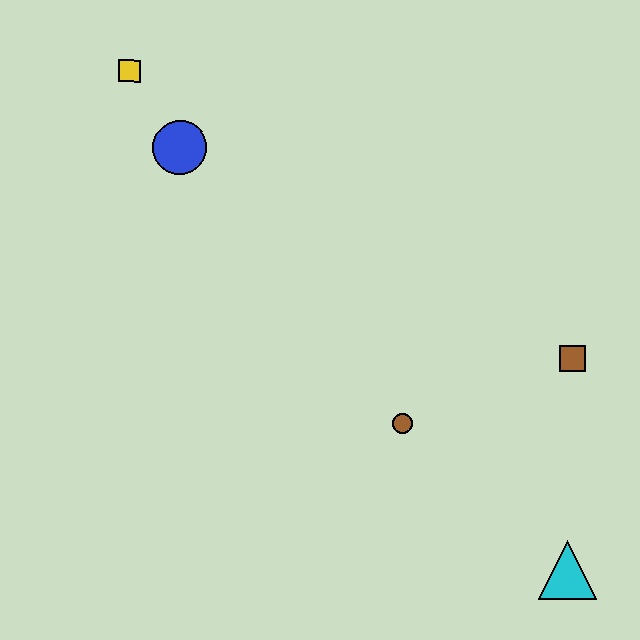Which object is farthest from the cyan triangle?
The yellow square is farthest from the cyan triangle.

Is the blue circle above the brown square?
Yes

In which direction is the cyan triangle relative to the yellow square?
The cyan triangle is below the yellow square.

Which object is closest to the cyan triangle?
The brown square is closest to the cyan triangle.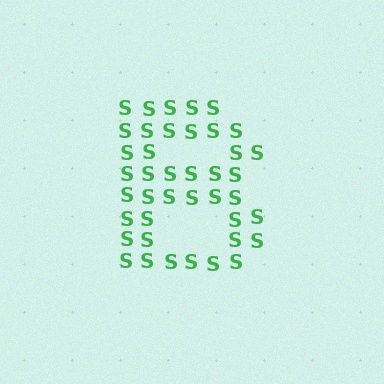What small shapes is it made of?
It is made of small letter S's.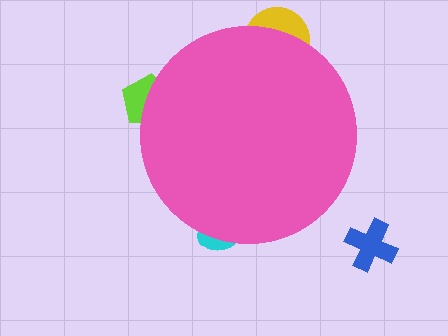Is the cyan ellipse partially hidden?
Yes, the cyan ellipse is partially hidden behind the pink circle.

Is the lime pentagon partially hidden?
Yes, the lime pentagon is partially hidden behind the pink circle.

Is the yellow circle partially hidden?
Yes, the yellow circle is partially hidden behind the pink circle.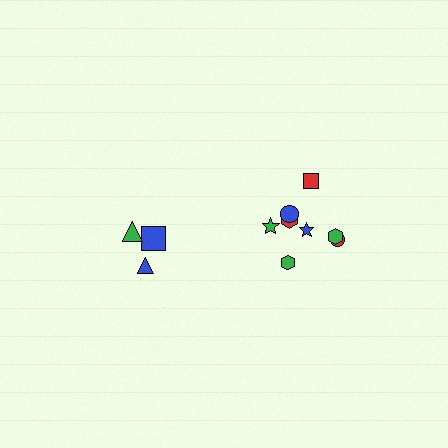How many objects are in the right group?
There are 8 objects.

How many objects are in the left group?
There are 3 objects.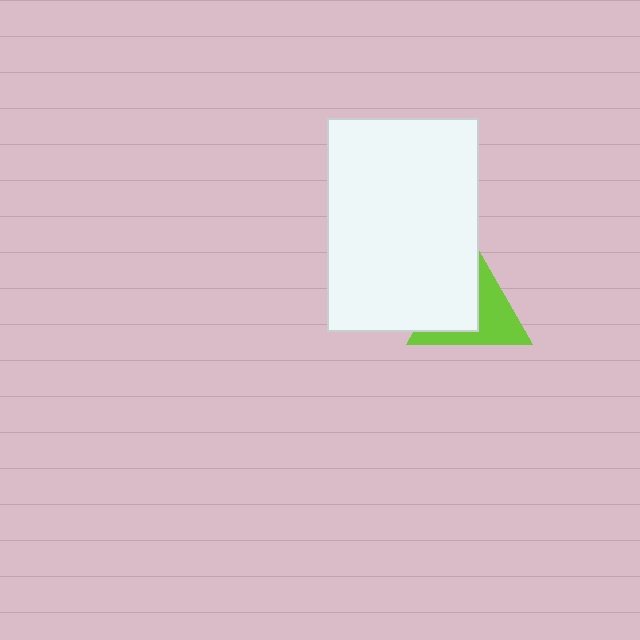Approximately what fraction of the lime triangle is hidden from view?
Roughly 51% of the lime triangle is hidden behind the white rectangle.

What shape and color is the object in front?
The object in front is a white rectangle.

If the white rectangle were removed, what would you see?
You would see the complete lime triangle.